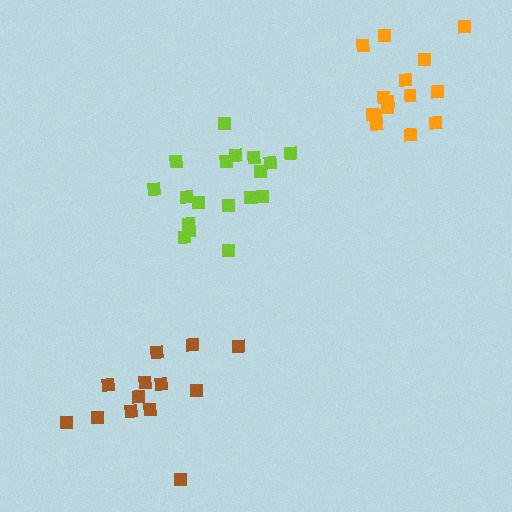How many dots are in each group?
Group 1: 18 dots, Group 2: 13 dots, Group 3: 15 dots (46 total).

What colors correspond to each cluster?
The clusters are colored: lime, brown, orange.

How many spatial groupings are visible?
There are 3 spatial groupings.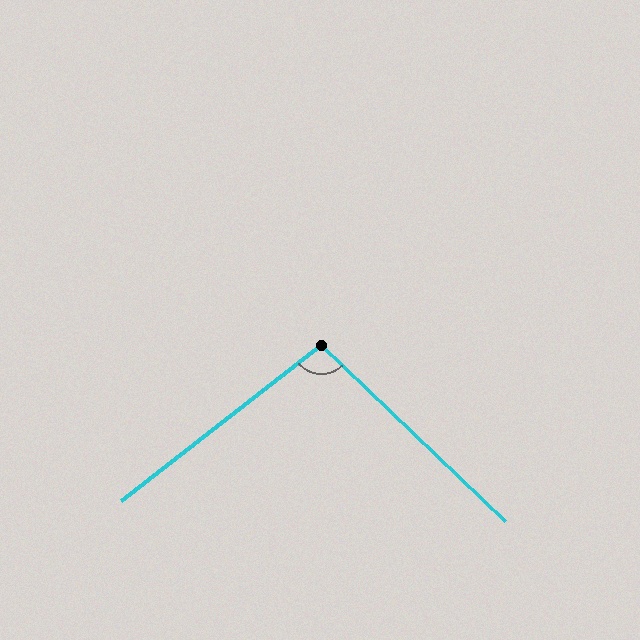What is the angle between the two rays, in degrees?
Approximately 98 degrees.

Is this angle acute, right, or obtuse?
It is obtuse.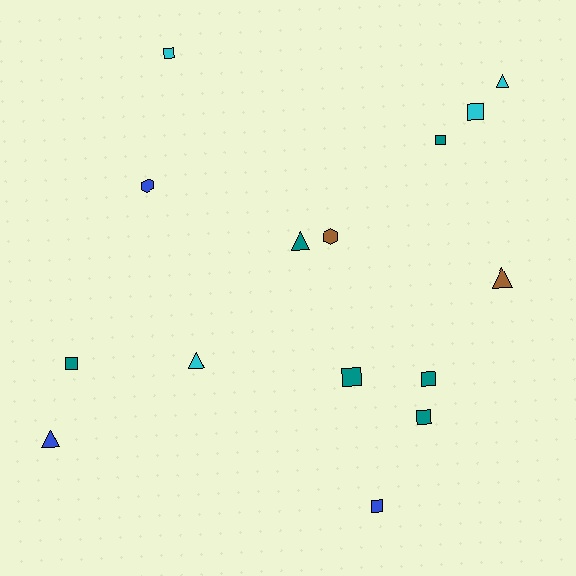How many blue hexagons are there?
There is 1 blue hexagon.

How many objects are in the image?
There are 15 objects.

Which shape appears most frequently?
Square, with 8 objects.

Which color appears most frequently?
Teal, with 6 objects.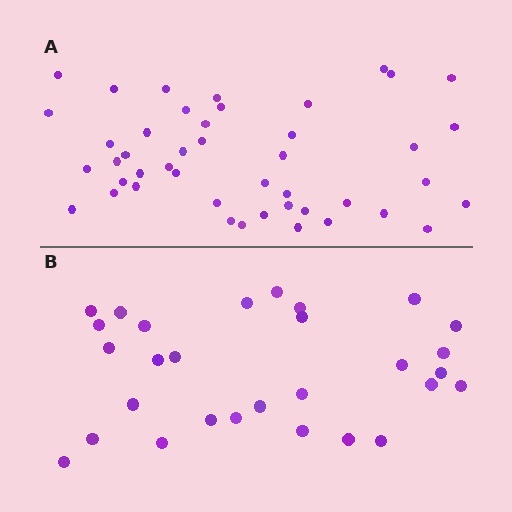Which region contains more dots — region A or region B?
Region A (the top region) has more dots.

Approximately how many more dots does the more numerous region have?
Region A has approximately 15 more dots than region B.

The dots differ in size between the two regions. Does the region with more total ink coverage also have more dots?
No. Region B has more total ink coverage because its dots are larger, but region A actually contains more individual dots. Total area can be misleading — the number of items is what matters here.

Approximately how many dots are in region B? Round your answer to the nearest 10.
About 30 dots. (The exact count is 29, which rounds to 30.)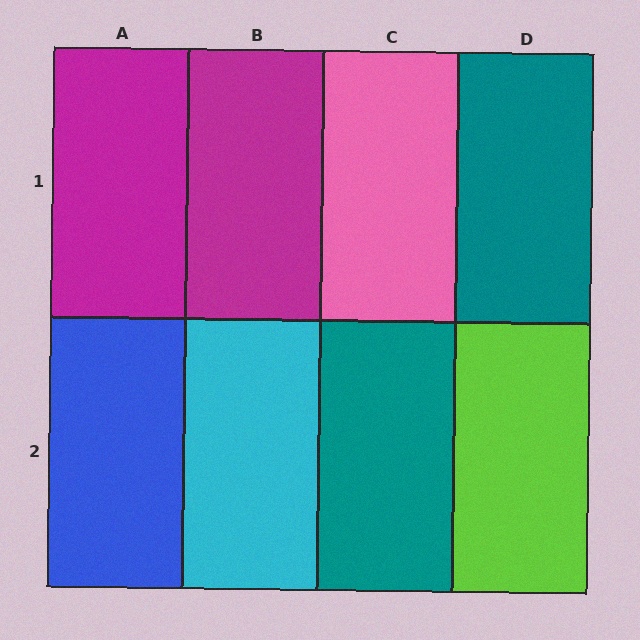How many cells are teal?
2 cells are teal.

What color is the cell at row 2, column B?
Cyan.